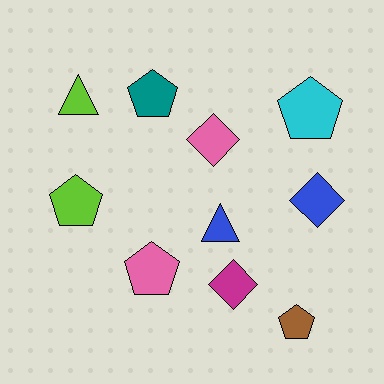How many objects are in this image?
There are 10 objects.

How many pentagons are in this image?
There are 5 pentagons.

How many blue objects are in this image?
There are 2 blue objects.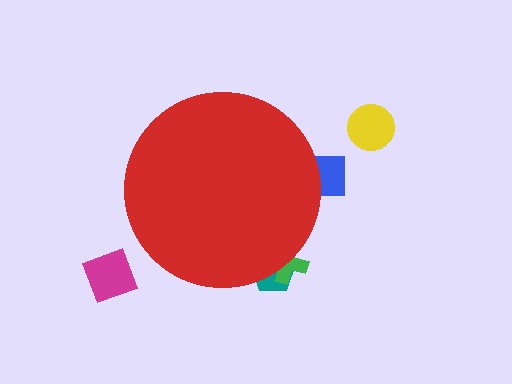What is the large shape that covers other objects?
A red circle.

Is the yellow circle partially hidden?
No, the yellow circle is fully visible.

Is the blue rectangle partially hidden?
Yes, the blue rectangle is partially hidden behind the red circle.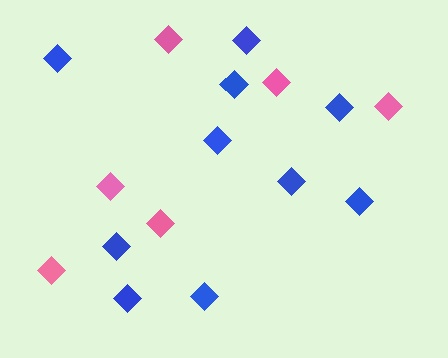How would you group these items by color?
There are 2 groups: one group of blue diamonds (10) and one group of pink diamonds (6).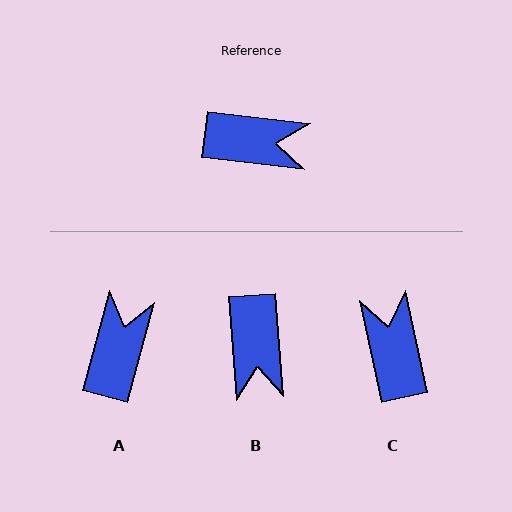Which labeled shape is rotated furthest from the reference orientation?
C, about 109 degrees away.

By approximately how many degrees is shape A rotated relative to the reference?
Approximately 81 degrees counter-clockwise.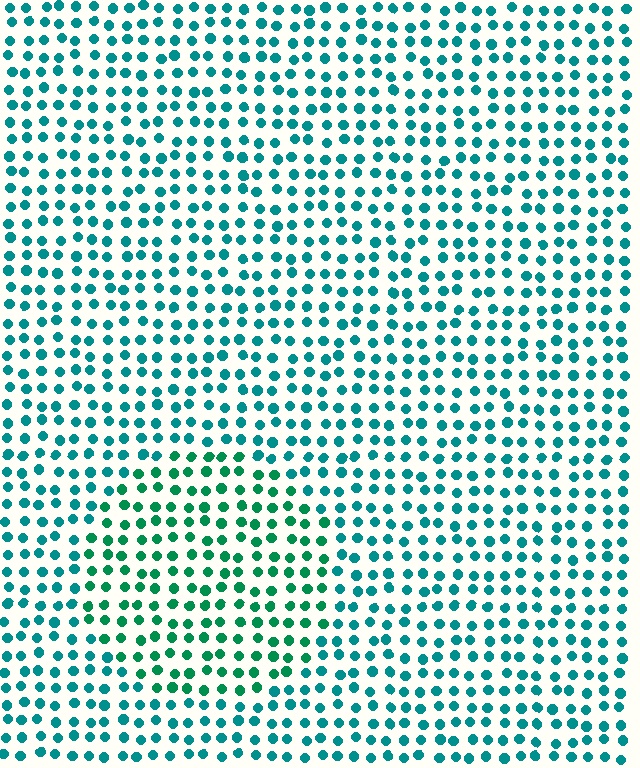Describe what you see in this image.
The image is filled with small teal elements in a uniform arrangement. A circle-shaped region is visible where the elements are tinted to a slightly different hue, forming a subtle color boundary.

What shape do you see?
I see a circle.